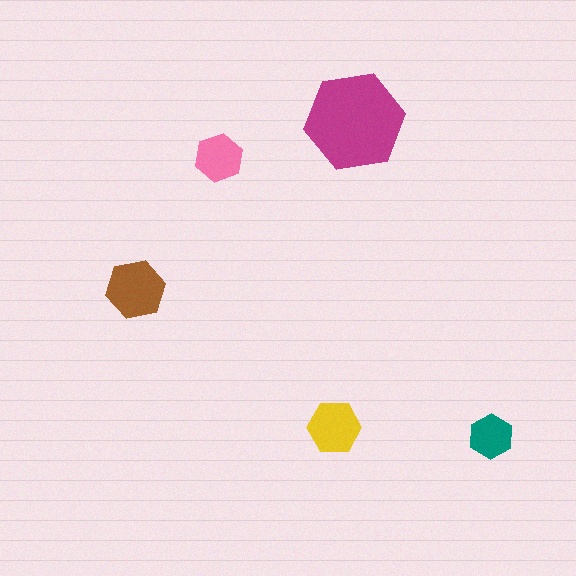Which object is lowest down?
The teal hexagon is bottommost.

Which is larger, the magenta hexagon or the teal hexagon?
The magenta one.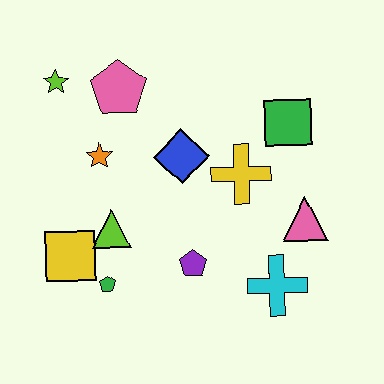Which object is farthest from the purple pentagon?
The lime star is farthest from the purple pentagon.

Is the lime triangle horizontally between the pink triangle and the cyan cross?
No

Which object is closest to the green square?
The yellow cross is closest to the green square.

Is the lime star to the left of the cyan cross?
Yes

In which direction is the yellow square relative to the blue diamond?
The yellow square is to the left of the blue diamond.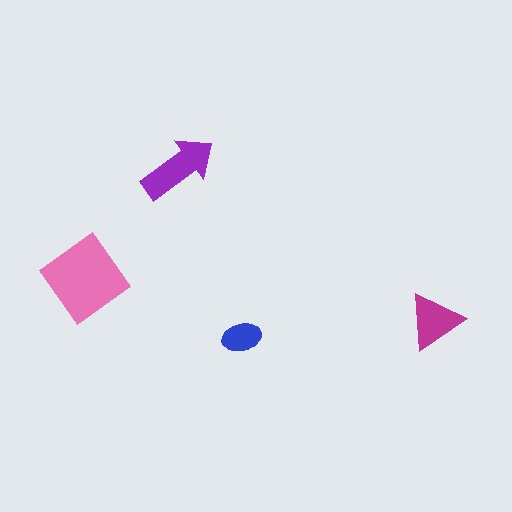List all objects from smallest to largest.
The blue ellipse, the magenta triangle, the purple arrow, the pink diamond.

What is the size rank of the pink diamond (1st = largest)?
1st.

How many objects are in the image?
There are 4 objects in the image.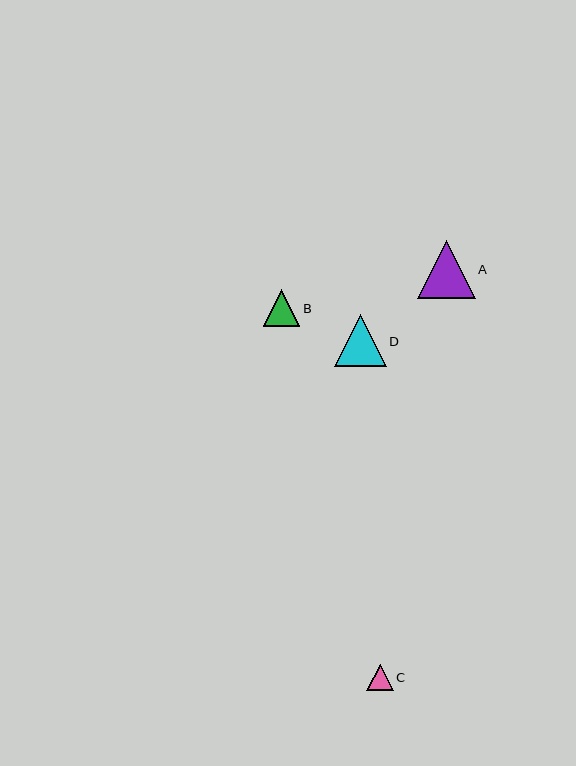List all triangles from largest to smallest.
From largest to smallest: A, D, B, C.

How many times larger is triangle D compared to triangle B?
Triangle D is approximately 1.4 times the size of triangle B.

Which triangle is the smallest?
Triangle C is the smallest with a size of approximately 27 pixels.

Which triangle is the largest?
Triangle A is the largest with a size of approximately 58 pixels.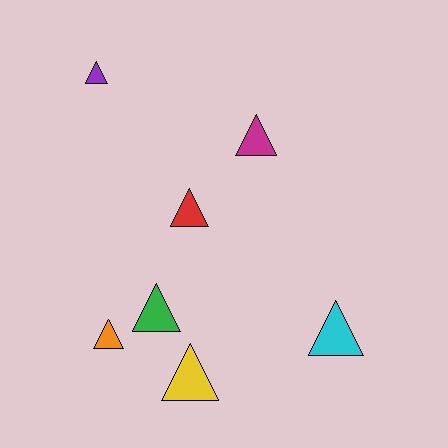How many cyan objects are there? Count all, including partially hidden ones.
There is 1 cyan object.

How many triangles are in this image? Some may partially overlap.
There are 7 triangles.